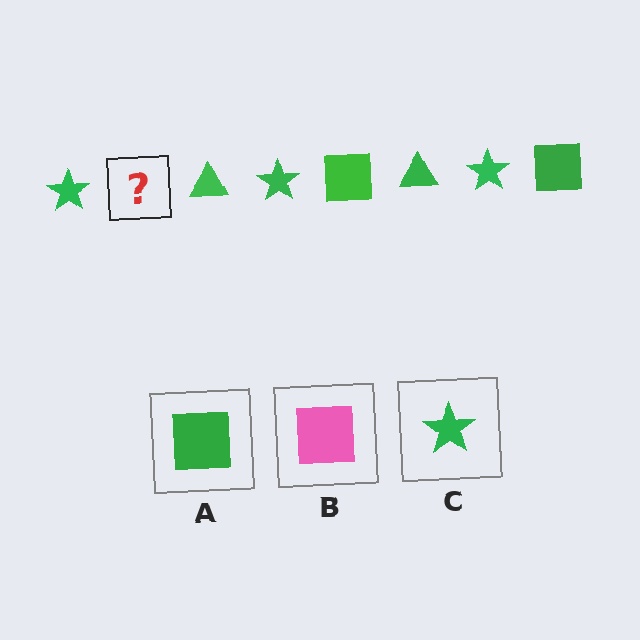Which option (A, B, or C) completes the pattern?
A.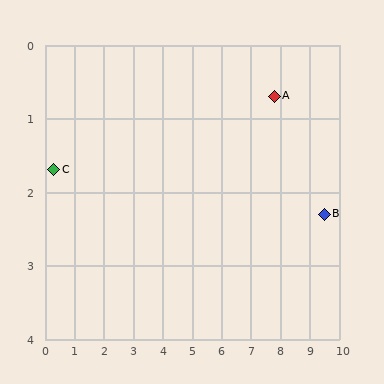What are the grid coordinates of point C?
Point C is at approximately (0.3, 1.7).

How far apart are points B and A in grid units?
Points B and A are about 2.3 grid units apart.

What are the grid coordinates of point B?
Point B is at approximately (9.5, 2.3).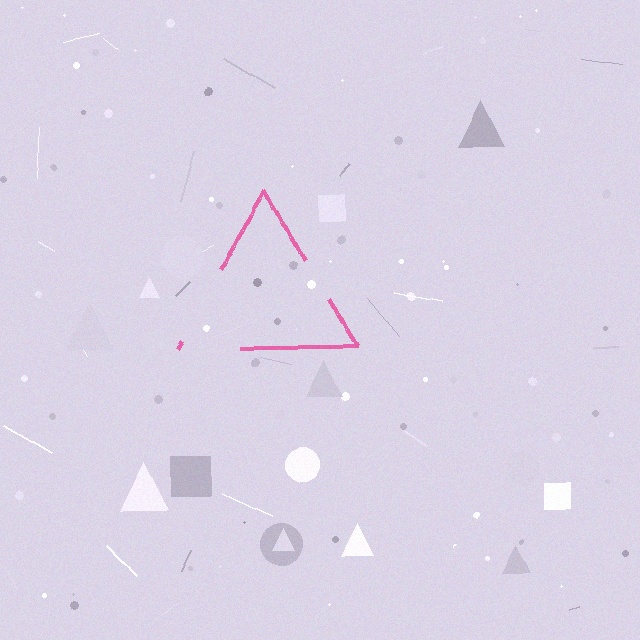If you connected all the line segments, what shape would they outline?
They would outline a triangle.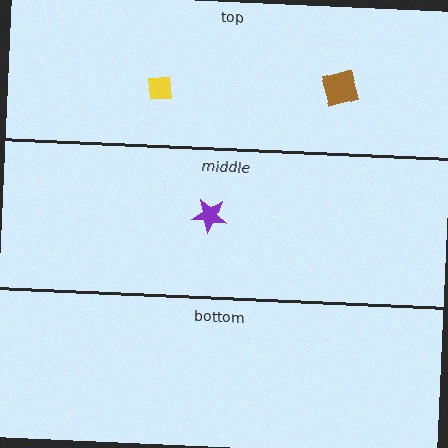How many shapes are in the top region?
2.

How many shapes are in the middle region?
1.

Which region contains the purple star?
The middle region.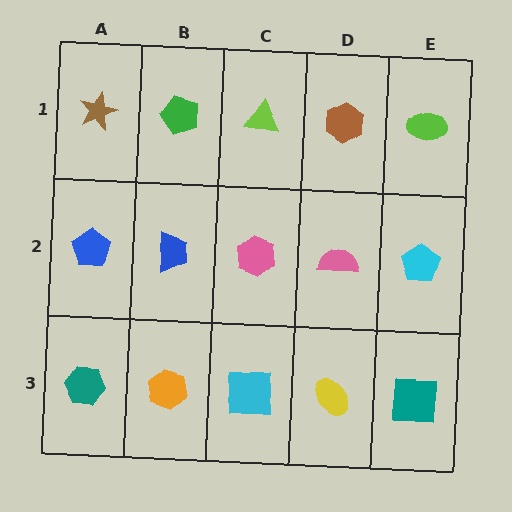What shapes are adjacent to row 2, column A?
A brown star (row 1, column A), a teal hexagon (row 3, column A), a blue trapezoid (row 2, column B).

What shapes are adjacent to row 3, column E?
A cyan pentagon (row 2, column E), a yellow ellipse (row 3, column D).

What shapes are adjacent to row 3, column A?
A blue pentagon (row 2, column A), an orange hexagon (row 3, column B).